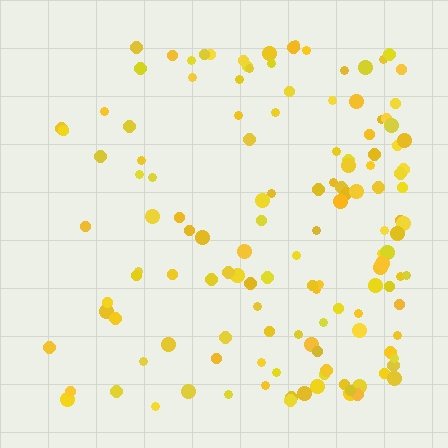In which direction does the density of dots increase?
From left to right, with the right side densest.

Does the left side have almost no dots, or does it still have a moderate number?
Still a moderate number, just noticeably fewer than the right.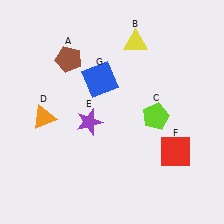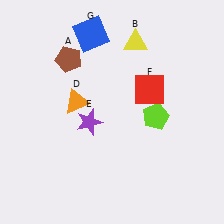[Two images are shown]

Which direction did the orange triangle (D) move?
The orange triangle (D) moved right.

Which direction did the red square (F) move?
The red square (F) moved up.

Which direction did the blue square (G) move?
The blue square (G) moved up.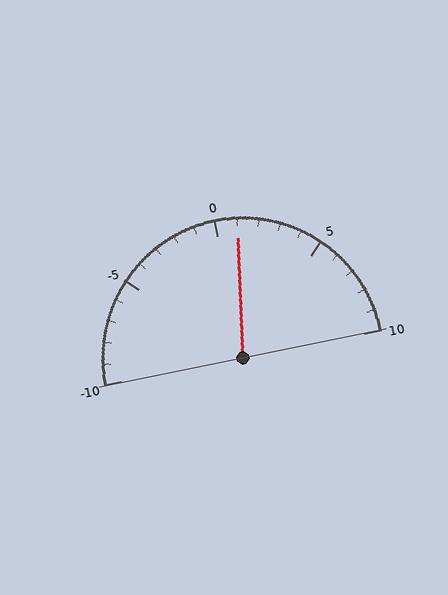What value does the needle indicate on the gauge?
The needle indicates approximately 1.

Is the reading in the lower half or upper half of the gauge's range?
The reading is in the upper half of the range (-10 to 10).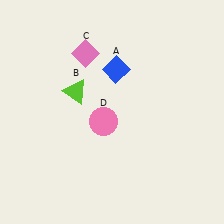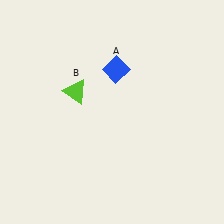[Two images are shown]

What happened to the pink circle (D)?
The pink circle (D) was removed in Image 2. It was in the bottom-left area of Image 1.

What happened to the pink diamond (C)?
The pink diamond (C) was removed in Image 2. It was in the top-left area of Image 1.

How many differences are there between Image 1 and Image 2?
There are 2 differences between the two images.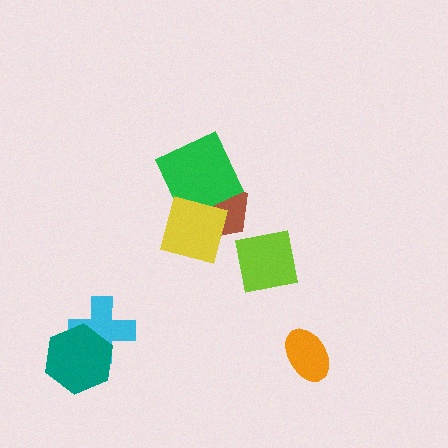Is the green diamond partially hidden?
Yes, it is partially covered by another shape.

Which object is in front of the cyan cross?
The teal hexagon is in front of the cyan cross.